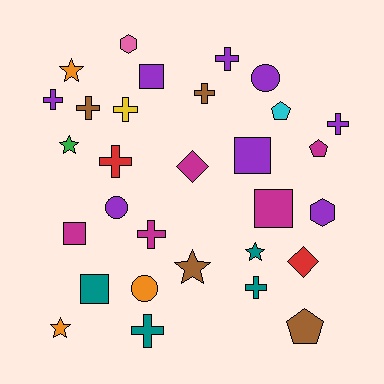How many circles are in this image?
There are 3 circles.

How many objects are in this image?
There are 30 objects.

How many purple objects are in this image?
There are 8 purple objects.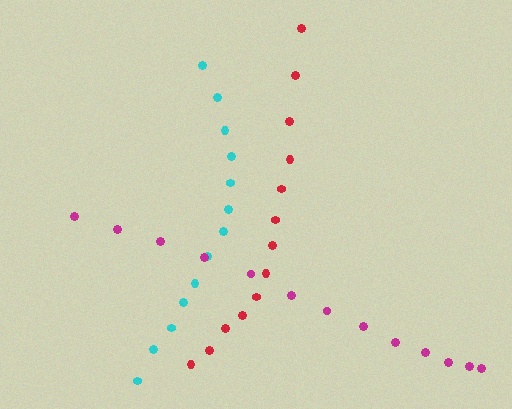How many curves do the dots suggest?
There are 3 distinct paths.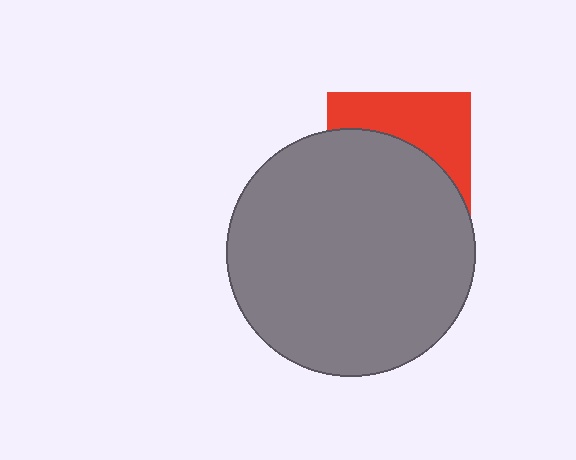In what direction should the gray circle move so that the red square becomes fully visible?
The gray circle should move down. That is the shortest direction to clear the overlap and leave the red square fully visible.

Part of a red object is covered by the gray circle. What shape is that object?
It is a square.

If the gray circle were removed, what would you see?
You would see the complete red square.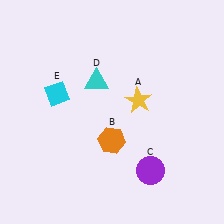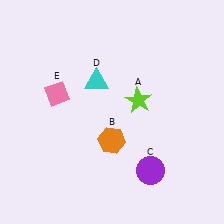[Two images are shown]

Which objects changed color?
A changed from yellow to lime. E changed from cyan to pink.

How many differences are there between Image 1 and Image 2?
There are 2 differences between the two images.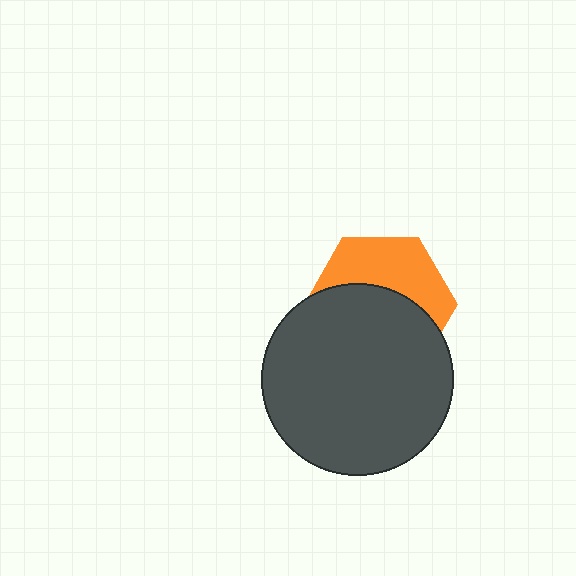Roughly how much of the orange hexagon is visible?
A small part of it is visible (roughly 42%).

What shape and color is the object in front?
The object in front is a dark gray circle.